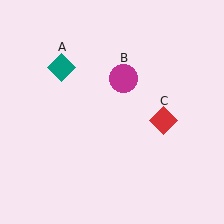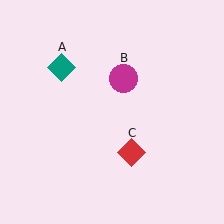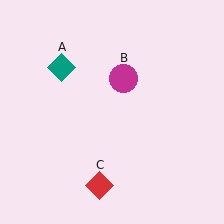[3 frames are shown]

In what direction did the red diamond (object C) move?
The red diamond (object C) moved down and to the left.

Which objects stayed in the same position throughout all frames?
Teal diamond (object A) and magenta circle (object B) remained stationary.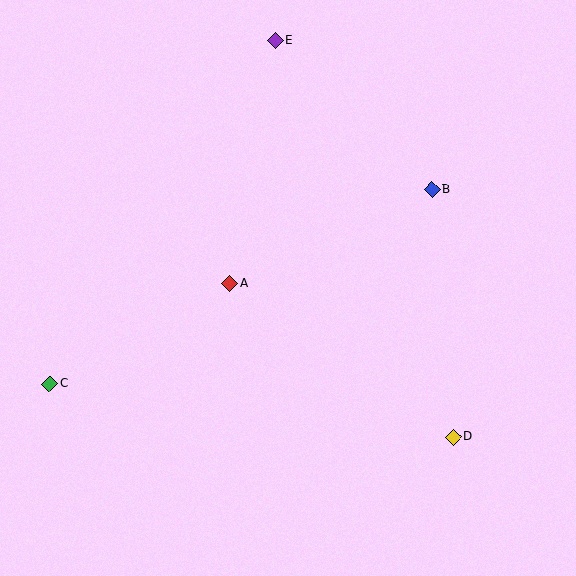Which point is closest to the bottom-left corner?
Point C is closest to the bottom-left corner.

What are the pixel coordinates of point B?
Point B is at (432, 189).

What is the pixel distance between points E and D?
The distance between E and D is 435 pixels.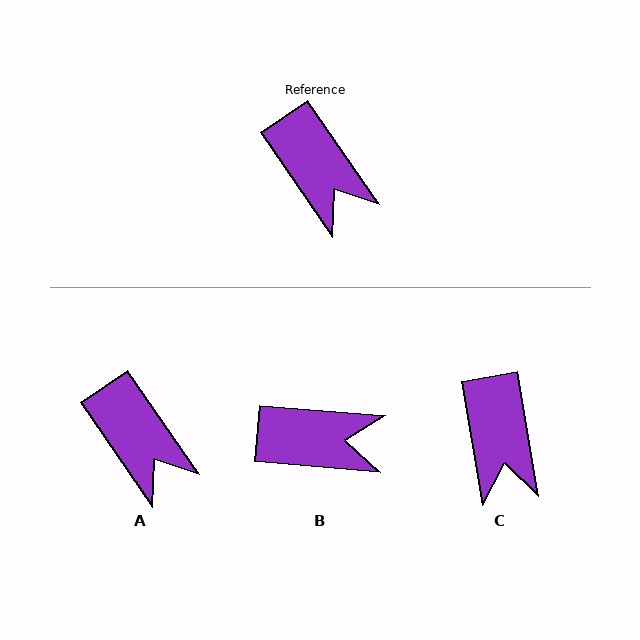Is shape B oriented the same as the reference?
No, it is off by about 51 degrees.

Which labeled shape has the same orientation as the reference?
A.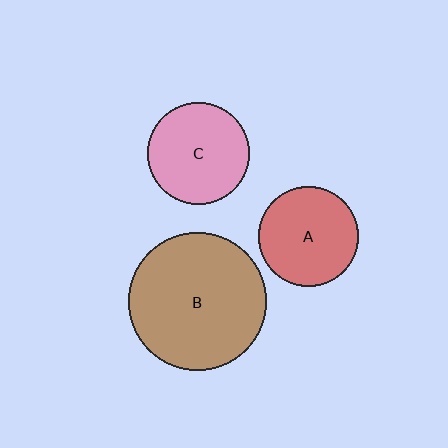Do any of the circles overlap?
No, none of the circles overlap.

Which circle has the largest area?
Circle B (brown).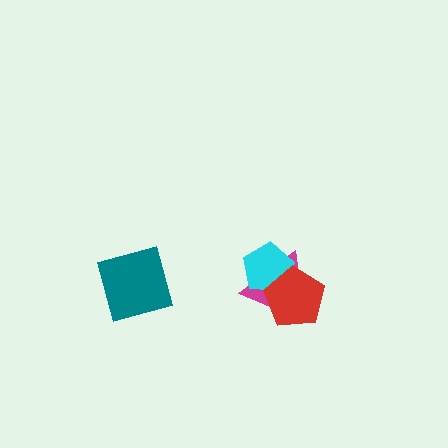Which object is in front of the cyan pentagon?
The red pentagon is in front of the cyan pentagon.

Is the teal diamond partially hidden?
No, no other shape covers it.